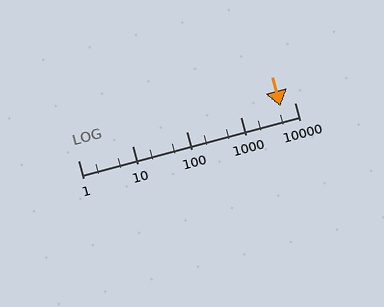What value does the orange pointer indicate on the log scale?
The pointer indicates approximately 5400.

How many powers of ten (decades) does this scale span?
The scale spans 4 decades, from 1 to 10000.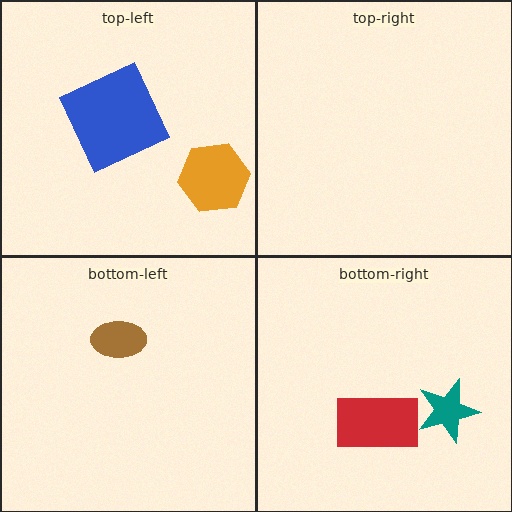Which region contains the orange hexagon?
The top-left region.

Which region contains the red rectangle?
The bottom-right region.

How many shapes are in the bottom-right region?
2.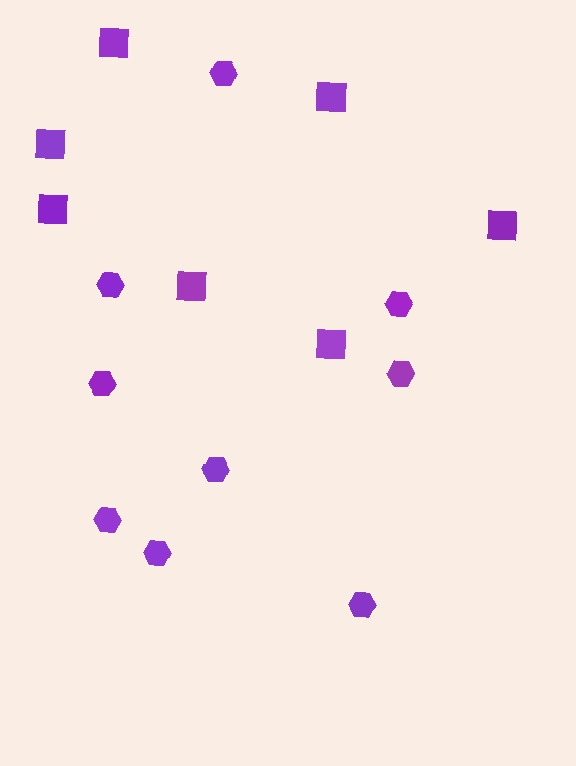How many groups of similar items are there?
There are 2 groups: one group of hexagons (9) and one group of squares (7).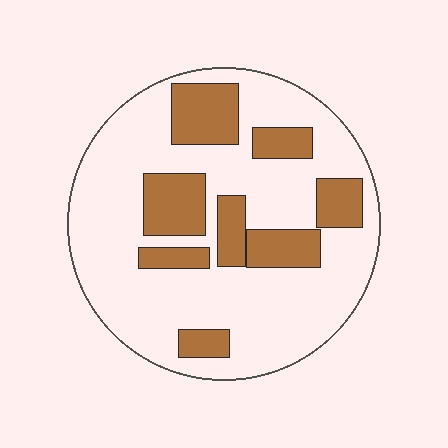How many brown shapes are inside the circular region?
8.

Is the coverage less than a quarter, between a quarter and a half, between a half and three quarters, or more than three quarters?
Between a quarter and a half.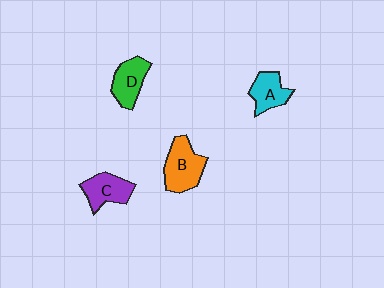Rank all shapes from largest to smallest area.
From largest to smallest: B (orange), C (purple), D (green), A (cyan).